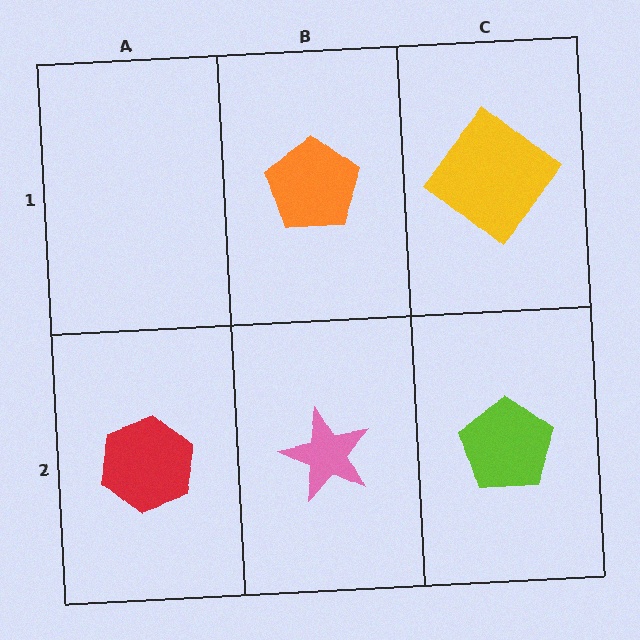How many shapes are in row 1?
2 shapes.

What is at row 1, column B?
An orange pentagon.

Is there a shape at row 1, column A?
No, that cell is empty.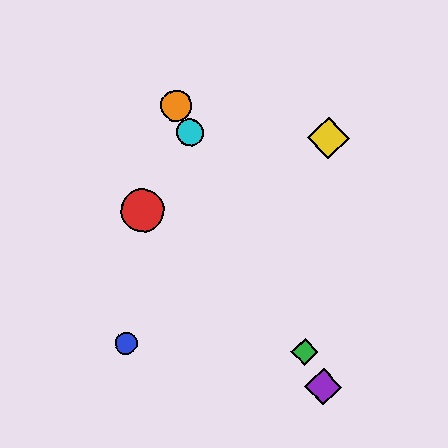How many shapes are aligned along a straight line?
4 shapes (the green diamond, the purple diamond, the orange circle, the cyan circle) are aligned along a straight line.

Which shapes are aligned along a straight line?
The green diamond, the purple diamond, the orange circle, the cyan circle are aligned along a straight line.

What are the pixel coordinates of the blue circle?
The blue circle is at (126, 343).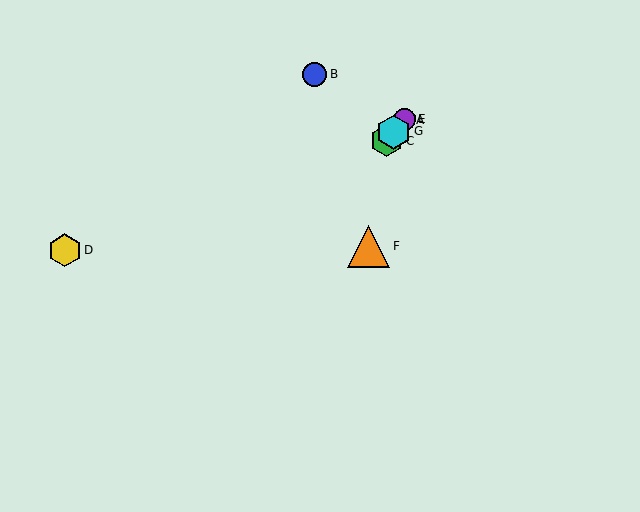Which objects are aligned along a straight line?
Objects A, C, E, G are aligned along a straight line.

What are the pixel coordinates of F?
Object F is at (369, 246).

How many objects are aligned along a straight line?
4 objects (A, C, E, G) are aligned along a straight line.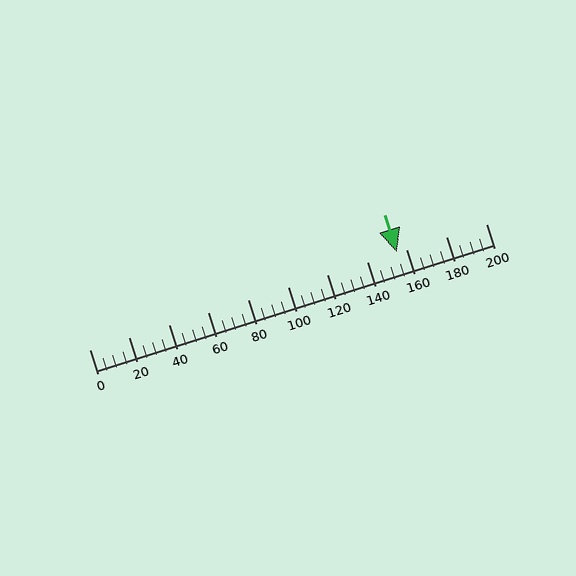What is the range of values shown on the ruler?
The ruler shows values from 0 to 200.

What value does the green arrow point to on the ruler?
The green arrow points to approximately 155.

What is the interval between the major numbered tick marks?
The major tick marks are spaced 20 units apart.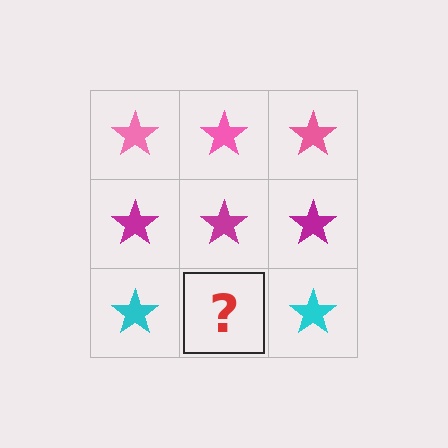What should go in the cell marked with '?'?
The missing cell should contain a cyan star.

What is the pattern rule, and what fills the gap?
The rule is that each row has a consistent color. The gap should be filled with a cyan star.